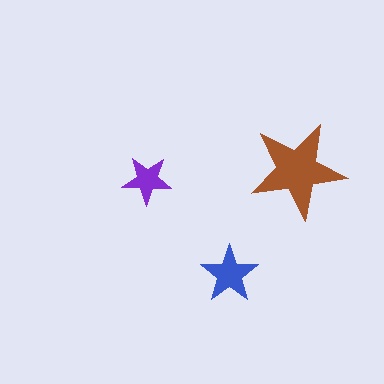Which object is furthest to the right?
The brown star is rightmost.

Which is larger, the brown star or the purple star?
The brown one.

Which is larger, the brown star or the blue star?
The brown one.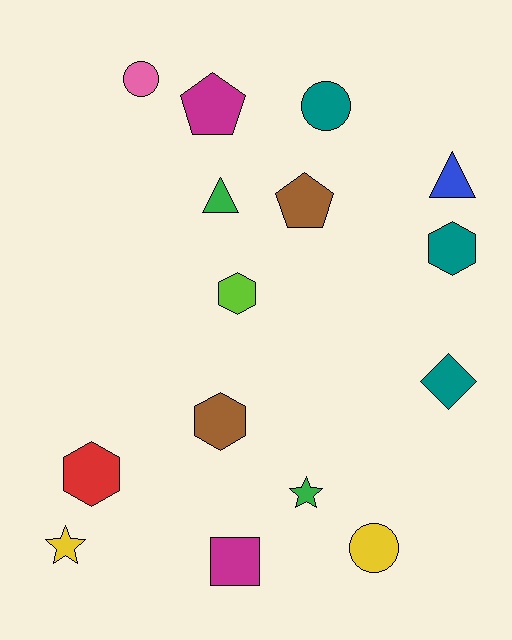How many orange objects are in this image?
There are no orange objects.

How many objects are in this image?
There are 15 objects.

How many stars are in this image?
There are 2 stars.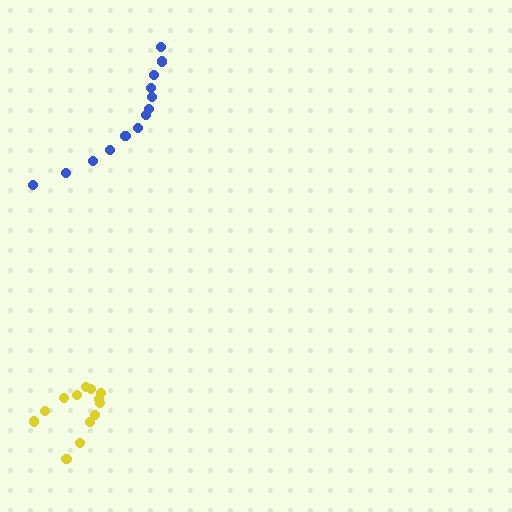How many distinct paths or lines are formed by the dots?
There are 2 distinct paths.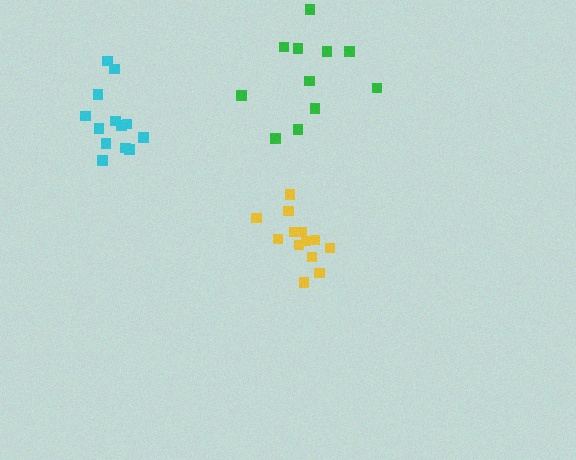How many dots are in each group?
Group 1: 13 dots, Group 2: 11 dots, Group 3: 13 dots (37 total).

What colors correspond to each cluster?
The clusters are colored: yellow, green, cyan.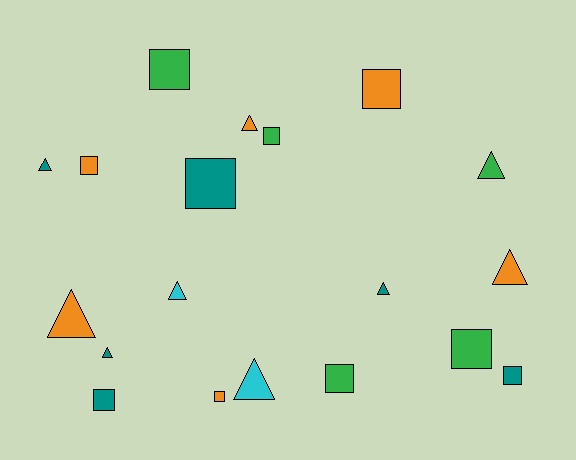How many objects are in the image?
There are 19 objects.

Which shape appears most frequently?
Square, with 10 objects.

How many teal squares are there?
There are 3 teal squares.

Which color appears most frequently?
Orange, with 6 objects.